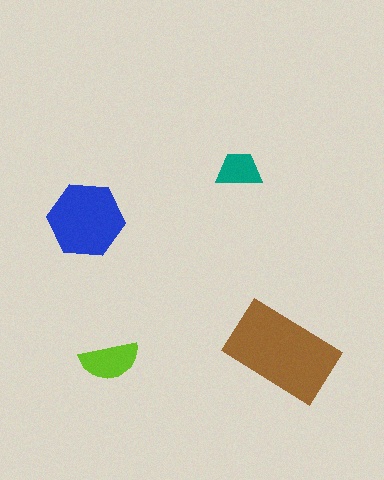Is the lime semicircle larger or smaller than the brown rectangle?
Smaller.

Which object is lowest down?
The lime semicircle is bottommost.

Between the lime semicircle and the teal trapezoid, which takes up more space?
The lime semicircle.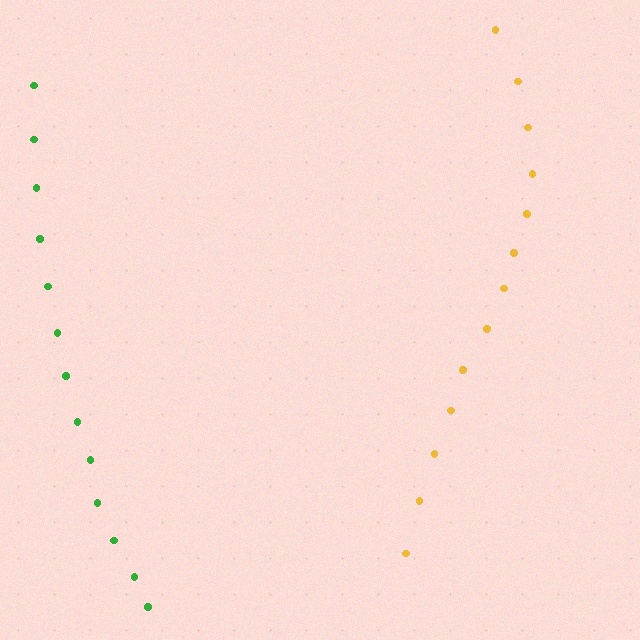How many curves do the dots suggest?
There are 2 distinct paths.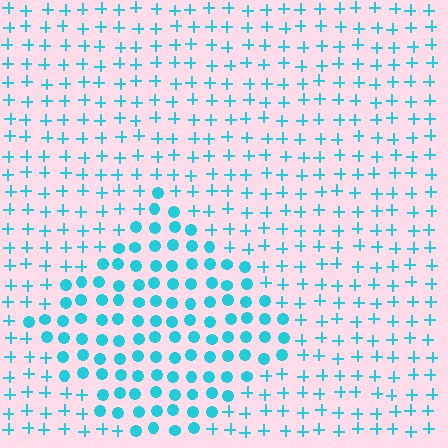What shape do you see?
I see a diamond.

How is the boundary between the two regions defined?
The boundary is defined by a change in element shape: circles inside vs. plus signs outside. All elements share the same color and spacing.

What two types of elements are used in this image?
The image uses circles inside the diamond region and plus signs outside it.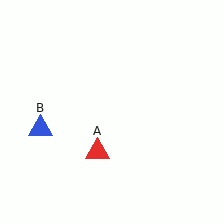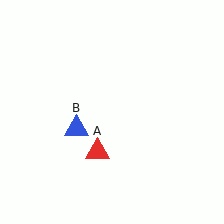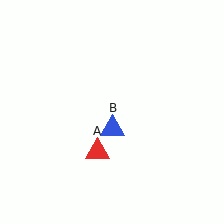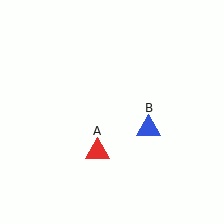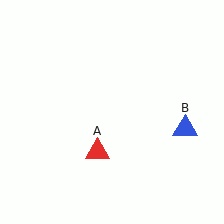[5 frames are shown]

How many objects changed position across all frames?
1 object changed position: blue triangle (object B).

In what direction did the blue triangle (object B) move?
The blue triangle (object B) moved right.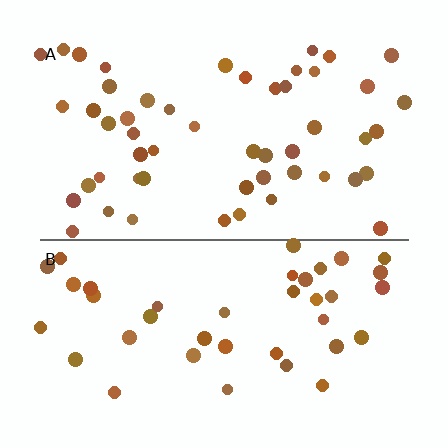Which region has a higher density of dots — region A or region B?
A (the top).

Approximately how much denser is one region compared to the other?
Approximately 1.3× — region A over region B.